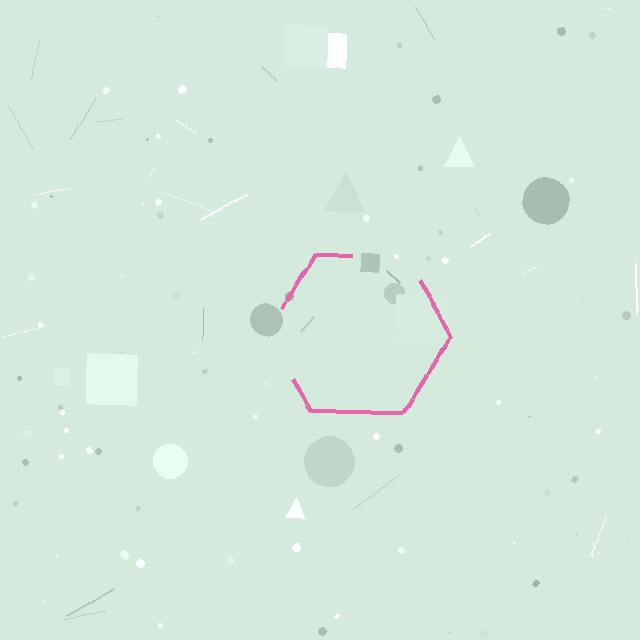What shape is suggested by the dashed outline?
The dashed outline suggests a hexagon.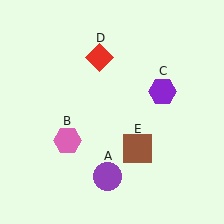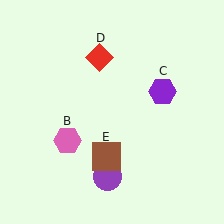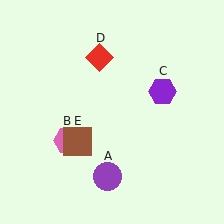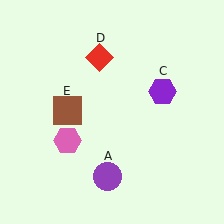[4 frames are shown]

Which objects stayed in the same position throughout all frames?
Purple circle (object A) and pink hexagon (object B) and purple hexagon (object C) and red diamond (object D) remained stationary.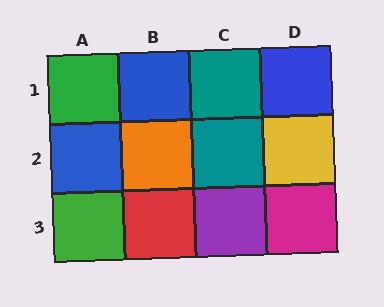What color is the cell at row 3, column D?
Magenta.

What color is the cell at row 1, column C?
Teal.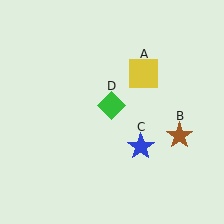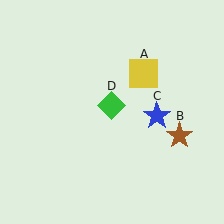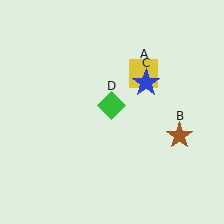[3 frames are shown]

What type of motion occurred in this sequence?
The blue star (object C) rotated counterclockwise around the center of the scene.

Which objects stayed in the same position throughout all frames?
Yellow square (object A) and brown star (object B) and green diamond (object D) remained stationary.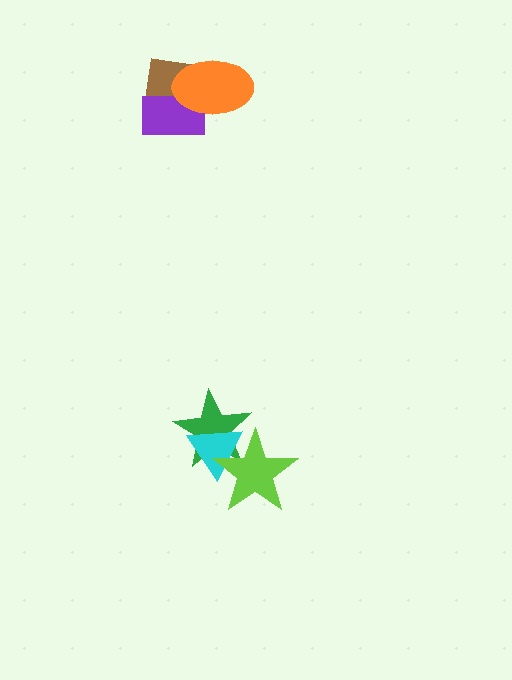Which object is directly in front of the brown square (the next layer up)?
The purple rectangle is directly in front of the brown square.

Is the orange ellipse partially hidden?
No, no other shape covers it.